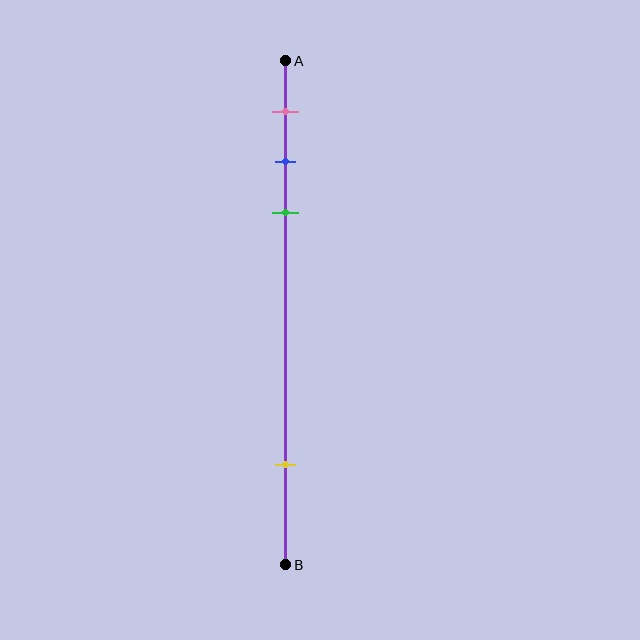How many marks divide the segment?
There are 4 marks dividing the segment.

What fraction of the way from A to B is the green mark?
The green mark is approximately 30% (0.3) of the way from A to B.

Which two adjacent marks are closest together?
The blue and green marks are the closest adjacent pair.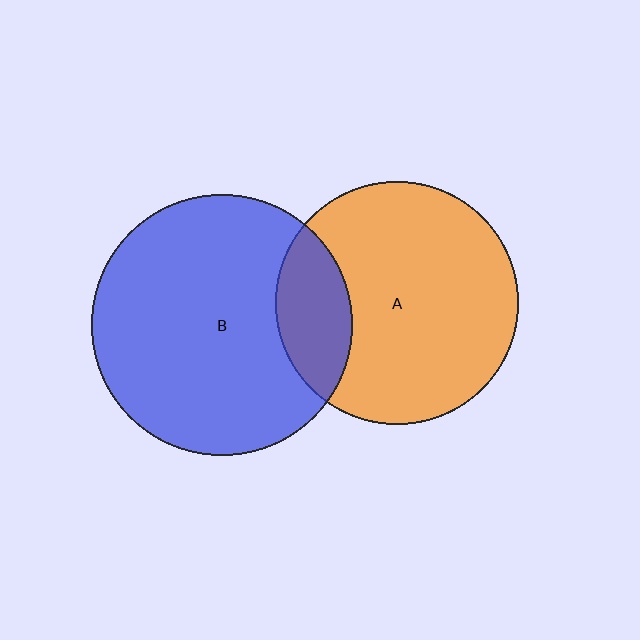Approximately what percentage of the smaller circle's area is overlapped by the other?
Approximately 20%.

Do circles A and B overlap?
Yes.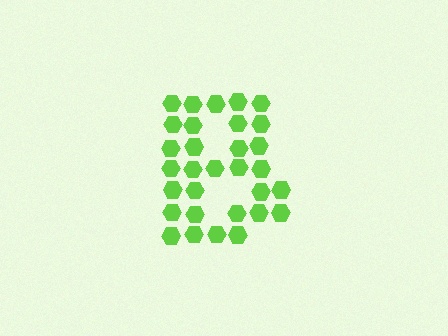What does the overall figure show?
The overall figure shows the letter B.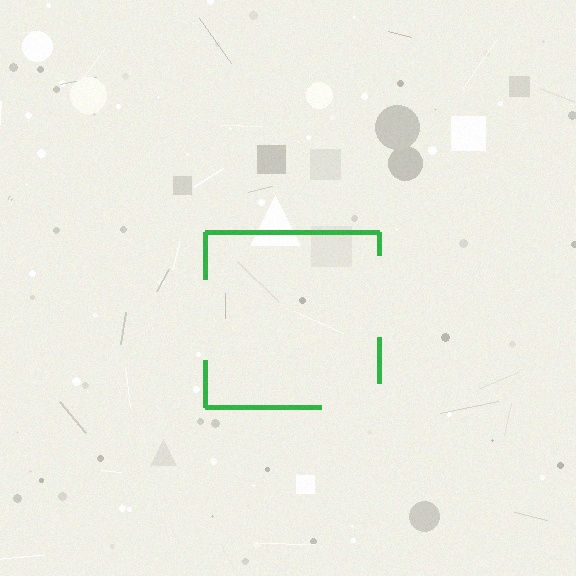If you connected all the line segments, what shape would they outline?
They would outline a square.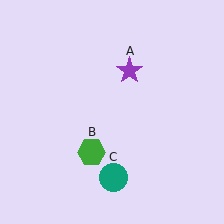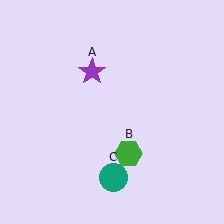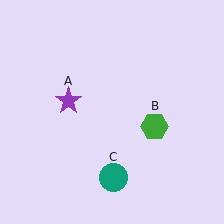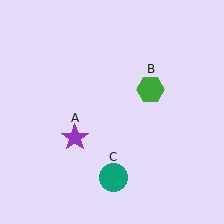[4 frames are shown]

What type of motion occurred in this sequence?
The purple star (object A), green hexagon (object B) rotated counterclockwise around the center of the scene.